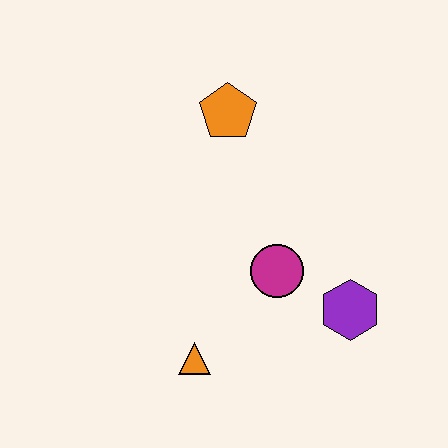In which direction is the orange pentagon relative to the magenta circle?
The orange pentagon is above the magenta circle.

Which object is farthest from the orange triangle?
The orange pentagon is farthest from the orange triangle.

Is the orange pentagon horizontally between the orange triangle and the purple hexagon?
Yes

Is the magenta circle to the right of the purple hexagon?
No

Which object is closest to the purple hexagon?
The magenta circle is closest to the purple hexagon.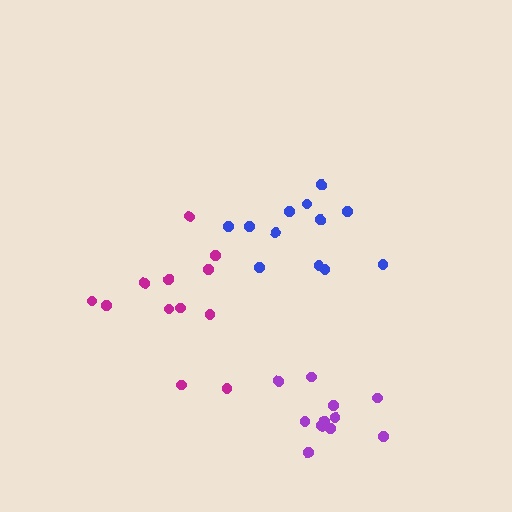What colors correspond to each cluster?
The clusters are colored: magenta, purple, blue.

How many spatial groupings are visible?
There are 3 spatial groupings.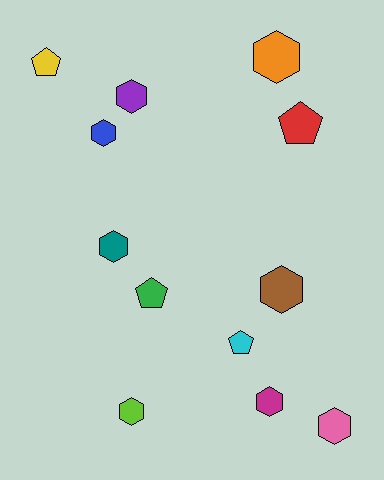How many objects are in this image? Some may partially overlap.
There are 12 objects.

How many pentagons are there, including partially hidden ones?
There are 4 pentagons.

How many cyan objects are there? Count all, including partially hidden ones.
There is 1 cyan object.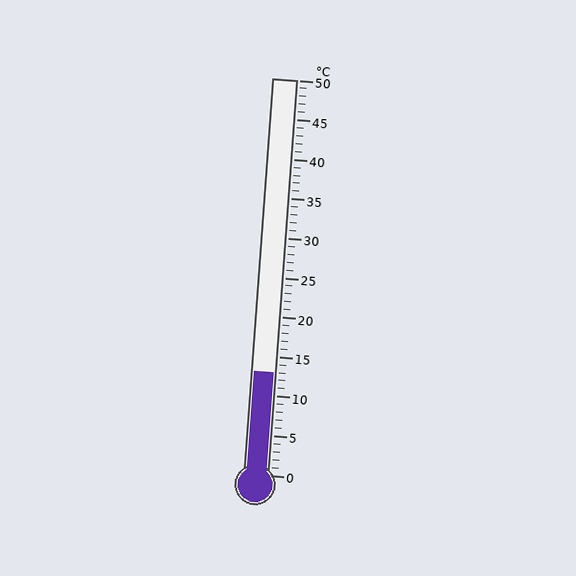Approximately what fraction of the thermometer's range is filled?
The thermometer is filled to approximately 25% of its range.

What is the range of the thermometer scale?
The thermometer scale ranges from 0°C to 50°C.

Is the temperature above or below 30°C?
The temperature is below 30°C.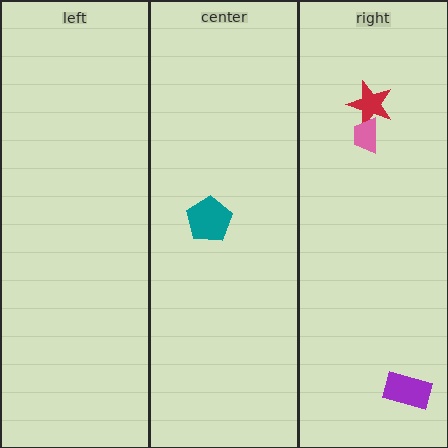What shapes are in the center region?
The teal pentagon.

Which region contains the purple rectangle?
The right region.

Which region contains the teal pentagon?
The center region.